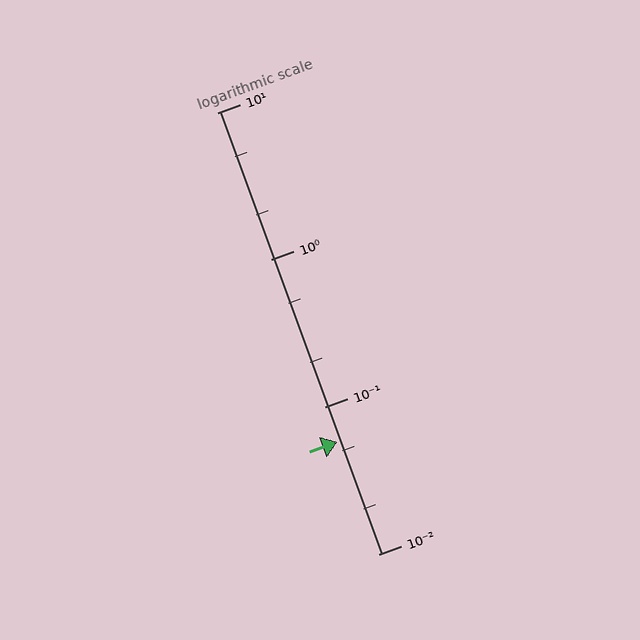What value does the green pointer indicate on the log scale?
The pointer indicates approximately 0.058.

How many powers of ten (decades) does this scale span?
The scale spans 3 decades, from 0.01 to 10.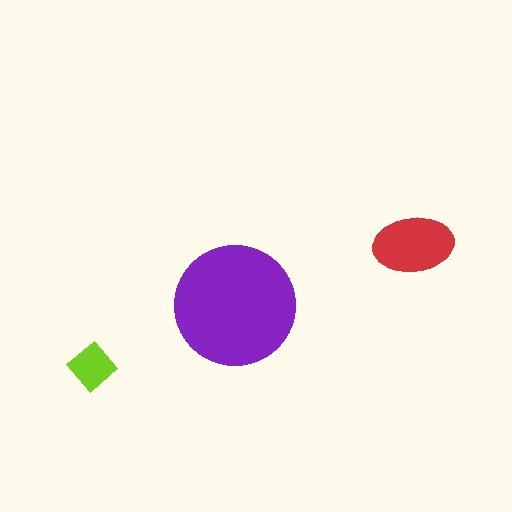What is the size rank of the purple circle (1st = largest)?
1st.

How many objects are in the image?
There are 3 objects in the image.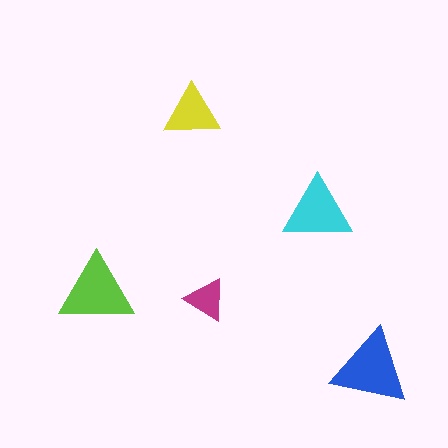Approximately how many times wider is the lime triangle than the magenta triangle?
About 2 times wider.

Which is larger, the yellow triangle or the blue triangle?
The blue one.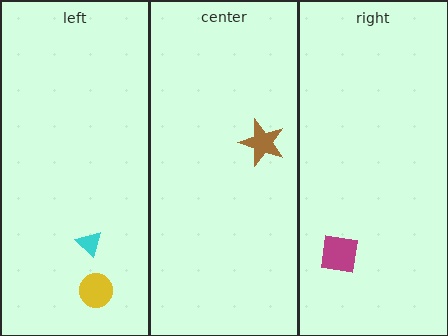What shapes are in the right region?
The magenta square.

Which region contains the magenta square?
The right region.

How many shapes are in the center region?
1.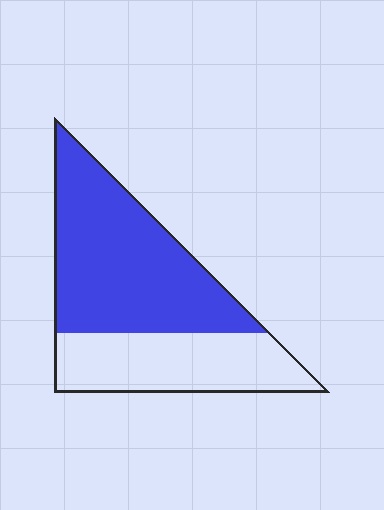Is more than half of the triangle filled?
Yes.